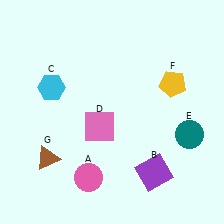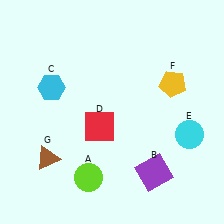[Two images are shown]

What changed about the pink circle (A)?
In Image 1, A is pink. In Image 2, it changed to lime.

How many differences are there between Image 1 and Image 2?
There are 3 differences between the two images.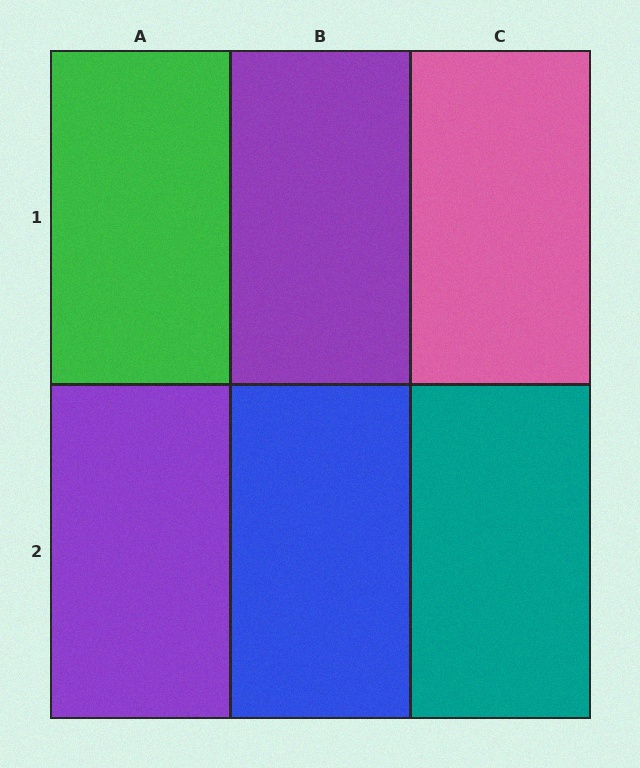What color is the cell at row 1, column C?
Pink.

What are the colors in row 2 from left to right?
Purple, blue, teal.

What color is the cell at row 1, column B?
Purple.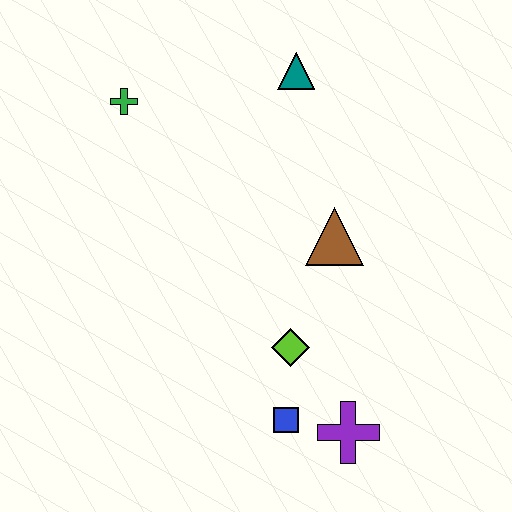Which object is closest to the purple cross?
The blue square is closest to the purple cross.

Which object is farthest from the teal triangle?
The purple cross is farthest from the teal triangle.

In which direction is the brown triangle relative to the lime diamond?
The brown triangle is above the lime diamond.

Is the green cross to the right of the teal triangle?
No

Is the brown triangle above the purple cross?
Yes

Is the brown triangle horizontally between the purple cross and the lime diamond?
Yes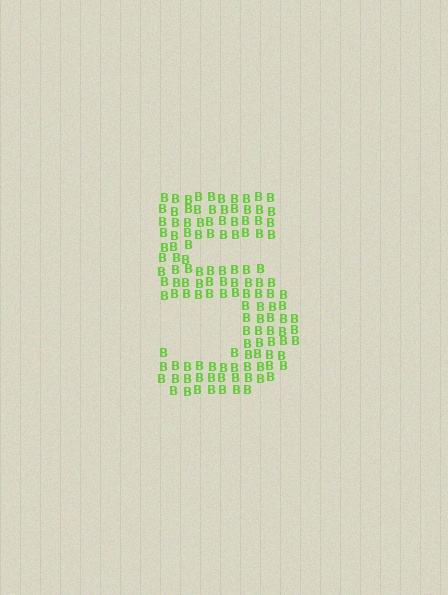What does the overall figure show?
The overall figure shows the digit 5.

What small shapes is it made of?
It is made of small letter B's.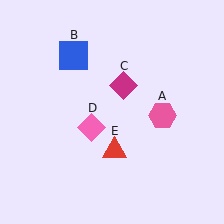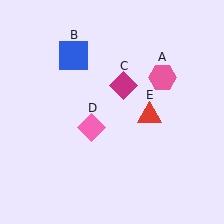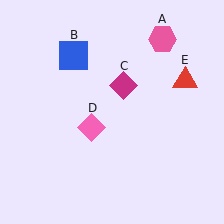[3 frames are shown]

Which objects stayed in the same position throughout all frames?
Blue square (object B) and magenta diamond (object C) and pink diamond (object D) remained stationary.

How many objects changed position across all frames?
2 objects changed position: pink hexagon (object A), red triangle (object E).